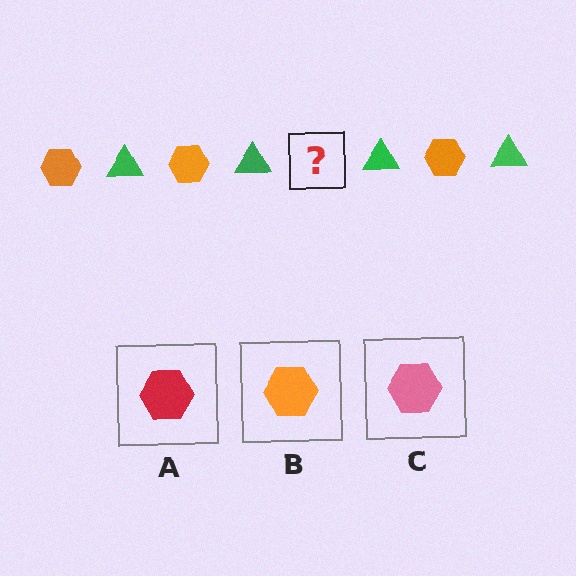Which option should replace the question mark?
Option B.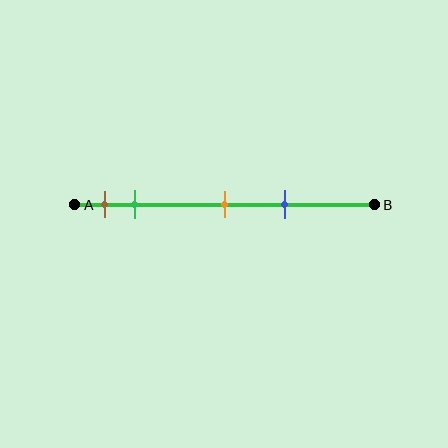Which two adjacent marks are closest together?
The brown and green marks are the closest adjacent pair.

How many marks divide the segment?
There are 4 marks dividing the segment.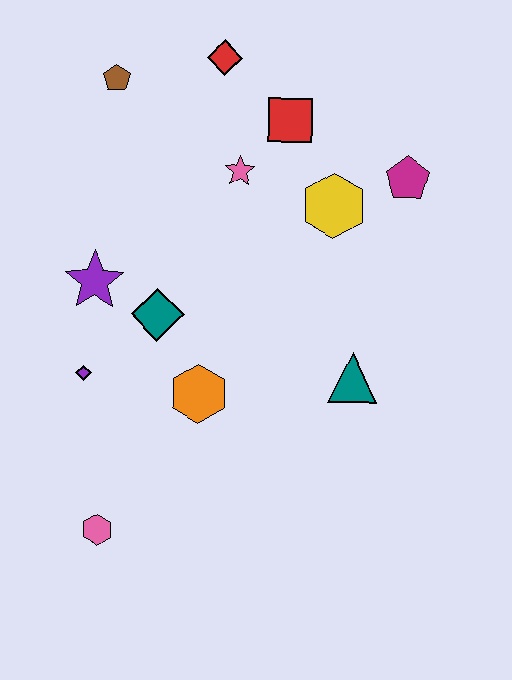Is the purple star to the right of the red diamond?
No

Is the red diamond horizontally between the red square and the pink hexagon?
Yes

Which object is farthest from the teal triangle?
The brown pentagon is farthest from the teal triangle.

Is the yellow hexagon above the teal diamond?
Yes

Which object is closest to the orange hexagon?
The teal diamond is closest to the orange hexagon.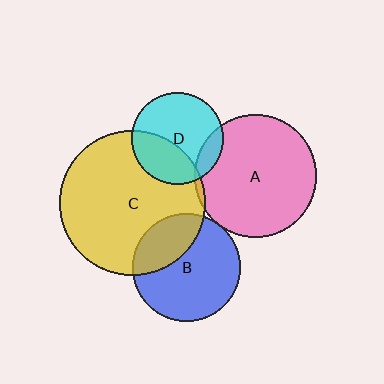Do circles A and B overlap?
Yes.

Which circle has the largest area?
Circle C (yellow).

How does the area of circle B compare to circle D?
Approximately 1.4 times.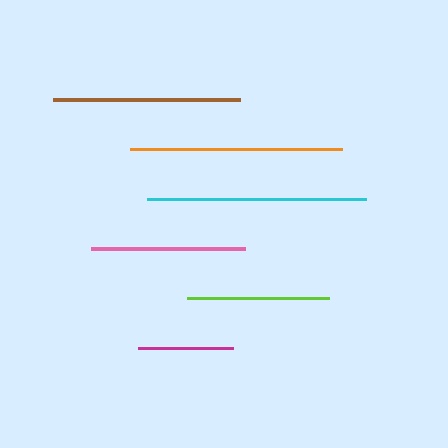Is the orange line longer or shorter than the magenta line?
The orange line is longer than the magenta line.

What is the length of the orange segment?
The orange segment is approximately 212 pixels long.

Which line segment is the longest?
The cyan line is the longest at approximately 218 pixels.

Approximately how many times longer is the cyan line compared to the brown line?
The cyan line is approximately 1.2 times the length of the brown line.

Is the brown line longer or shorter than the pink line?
The brown line is longer than the pink line.